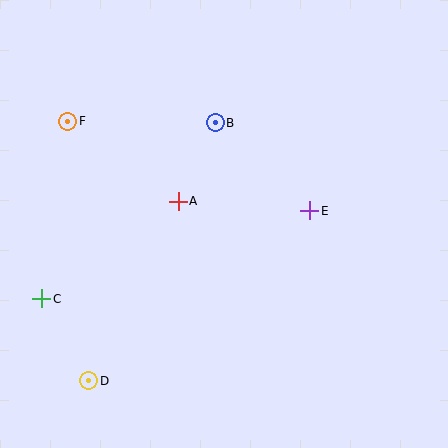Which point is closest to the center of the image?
Point A at (178, 201) is closest to the center.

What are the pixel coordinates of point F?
Point F is at (68, 121).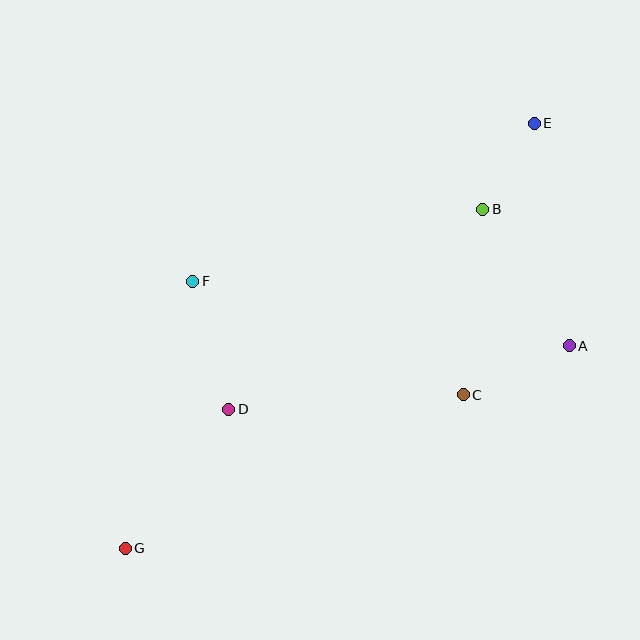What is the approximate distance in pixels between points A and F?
The distance between A and F is approximately 382 pixels.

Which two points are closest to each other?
Points B and E are closest to each other.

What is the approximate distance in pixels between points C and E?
The distance between C and E is approximately 281 pixels.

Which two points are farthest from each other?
Points E and G are farthest from each other.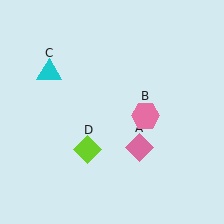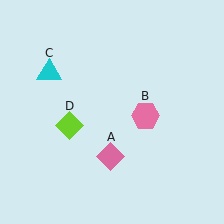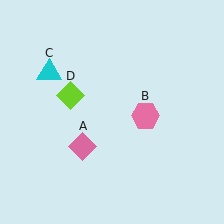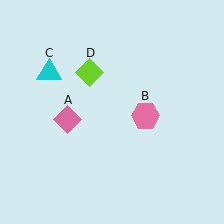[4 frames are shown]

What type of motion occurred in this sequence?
The pink diamond (object A), lime diamond (object D) rotated clockwise around the center of the scene.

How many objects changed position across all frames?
2 objects changed position: pink diamond (object A), lime diamond (object D).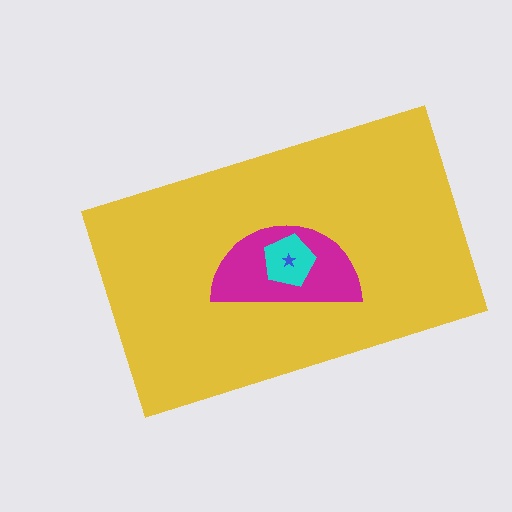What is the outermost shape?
The yellow rectangle.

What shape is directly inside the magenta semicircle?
The cyan pentagon.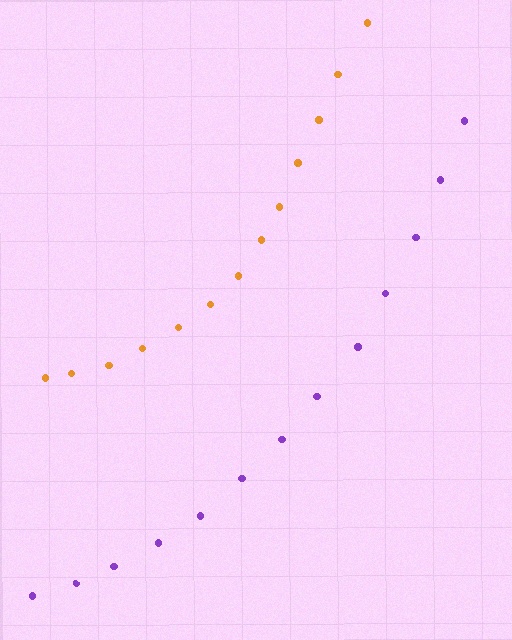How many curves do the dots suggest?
There are 2 distinct paths.